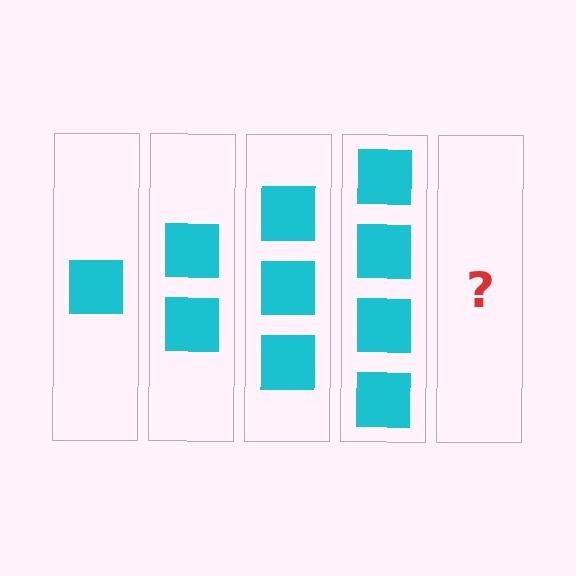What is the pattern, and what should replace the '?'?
The pattern is that each step adds one more square. The '?' should be 5 squares.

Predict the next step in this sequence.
The next step is 5 squares.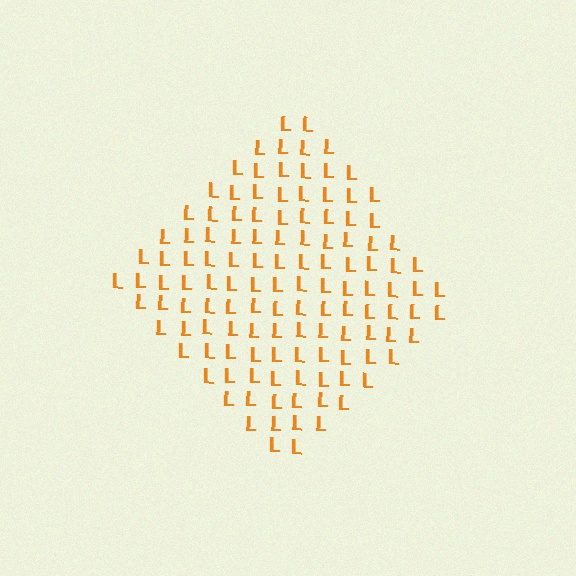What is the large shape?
The large shape is a diamond.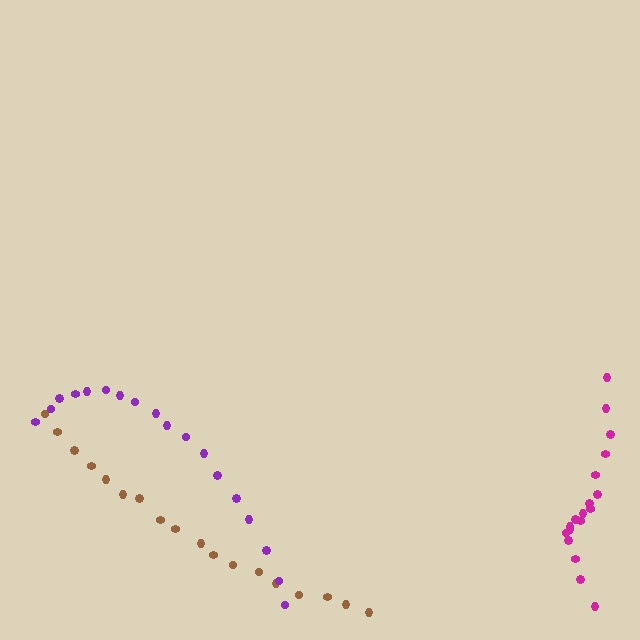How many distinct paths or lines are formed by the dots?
There are 3 distinct paths.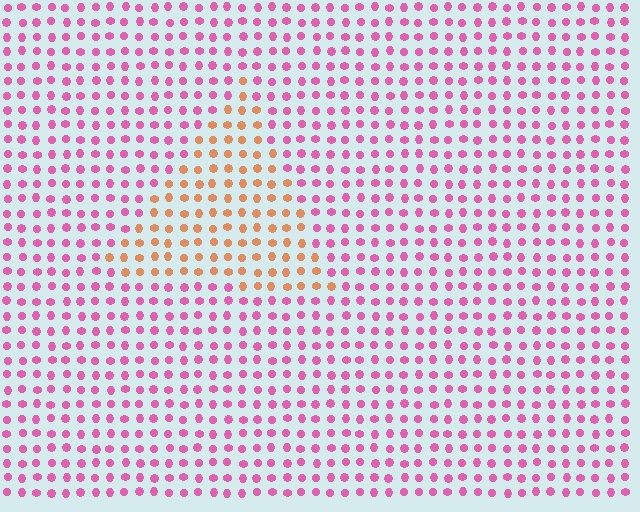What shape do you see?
I see a triangle.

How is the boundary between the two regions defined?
The boundary is defined purely by a slight shift in hue (about 59 degrees). Spacing, size, and orientation are identical on both sides.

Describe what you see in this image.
The image is filled with small pink elements in a uniform arrangement. A triangle-shaped region is visible where the elements are tinted to a slightly different hue, forming a subtle color boundary.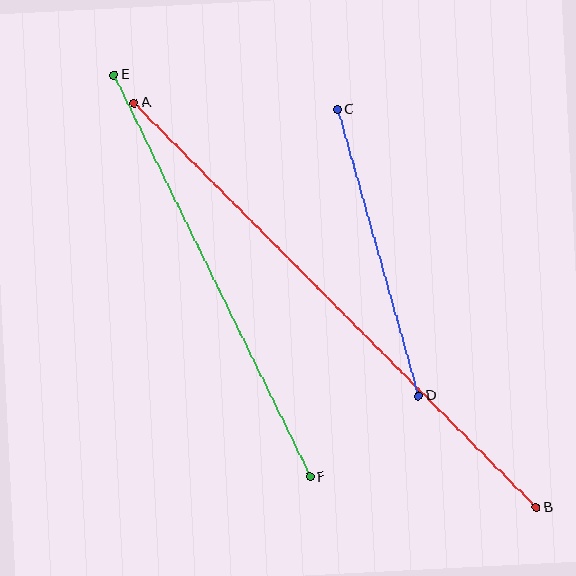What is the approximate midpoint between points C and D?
The midpoint is at approximately (378, 253) pixels.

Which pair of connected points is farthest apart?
Points A and B are farthest apart.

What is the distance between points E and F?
The distance is approximately 447 pixels.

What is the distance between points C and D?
The distance is approximately 297 pixels.